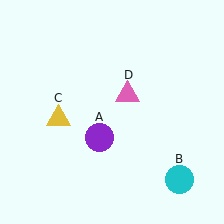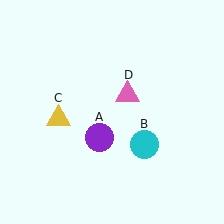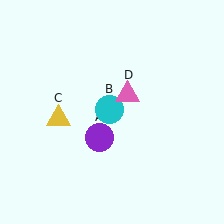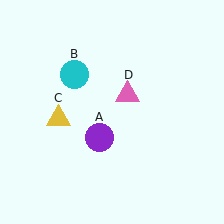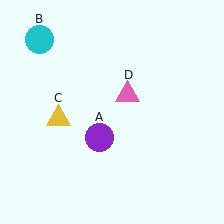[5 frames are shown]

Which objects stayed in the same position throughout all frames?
Purple circle (object A) and yellow triangle (object C) and pink triangle (object D) remained stationary.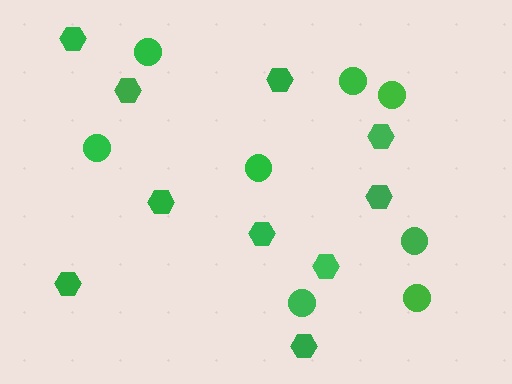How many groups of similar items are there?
There are 2 groups: one group of hexagons (10) and one group of circles (8).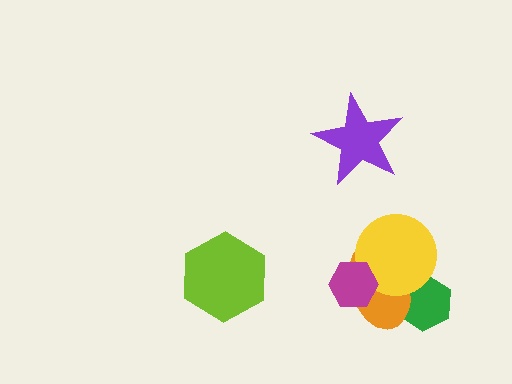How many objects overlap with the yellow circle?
3 objects overlap with the yellow circle.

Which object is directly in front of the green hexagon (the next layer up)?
The orange ellipse is directly in front of the green hexagon.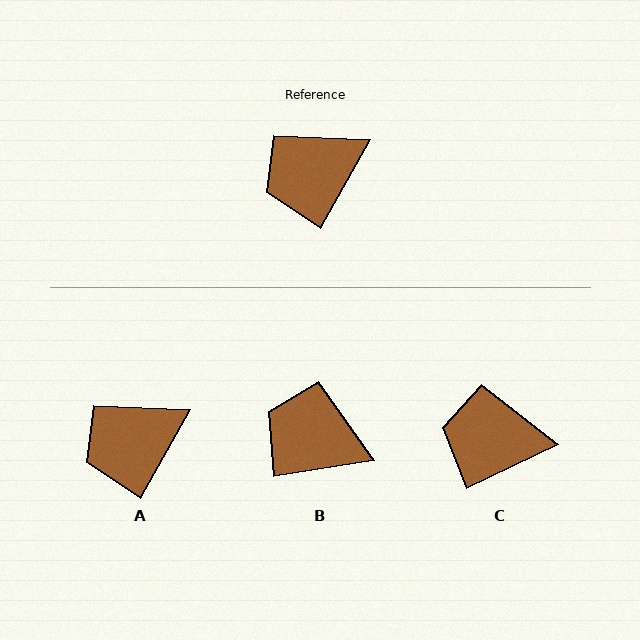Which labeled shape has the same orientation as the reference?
A.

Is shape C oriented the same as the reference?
No, it is off by about 35 degrees.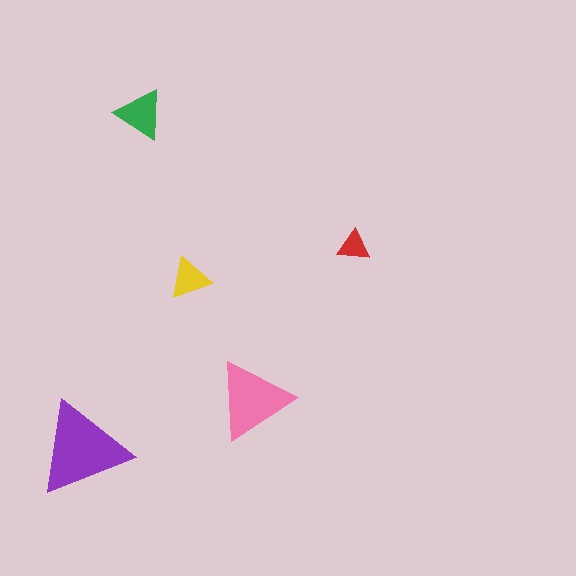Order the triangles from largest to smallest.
the purple one, the pink one, the green one, the yellow one, the red one.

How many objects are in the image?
There are 5 objects in the image.